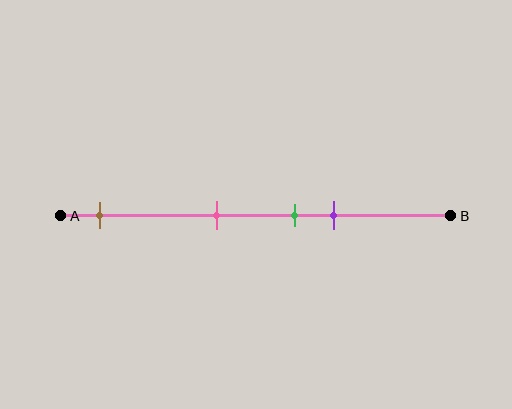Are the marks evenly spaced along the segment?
No, the marks are not evenly spaced.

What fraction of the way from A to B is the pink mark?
The pink mark is approximately 40% (0.4) of the way from A to B.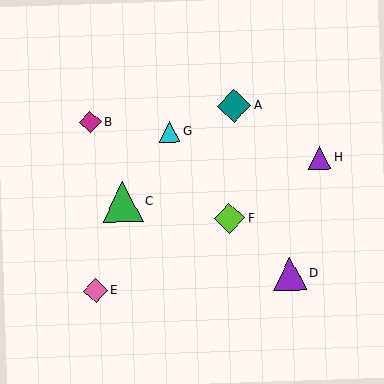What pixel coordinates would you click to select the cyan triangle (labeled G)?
Click at (170, 132) to select the cyan triangle G.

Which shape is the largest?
The green triangle (labeled C) is the largest.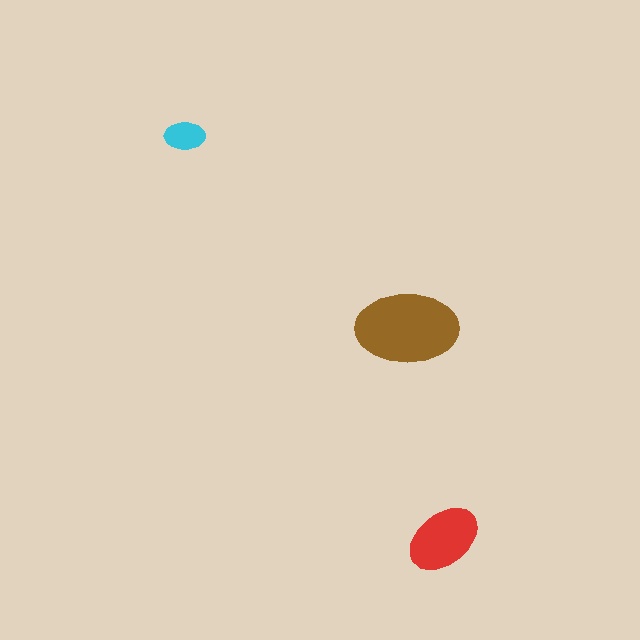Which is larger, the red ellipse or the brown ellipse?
The brown one.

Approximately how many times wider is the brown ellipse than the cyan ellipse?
About 2.5 times wider.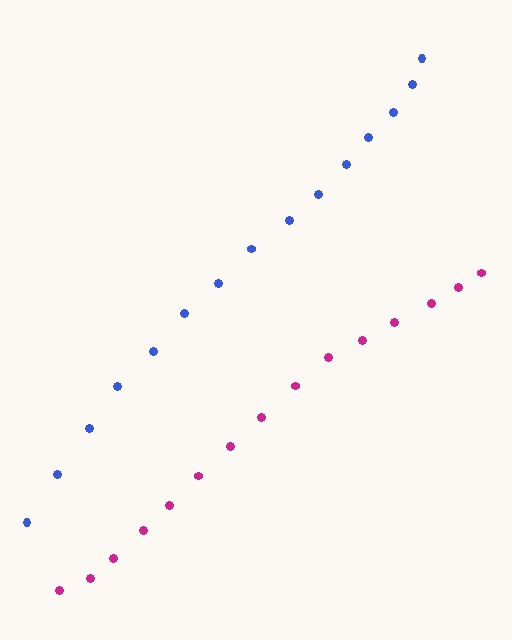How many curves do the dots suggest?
There are 2 distinct paths.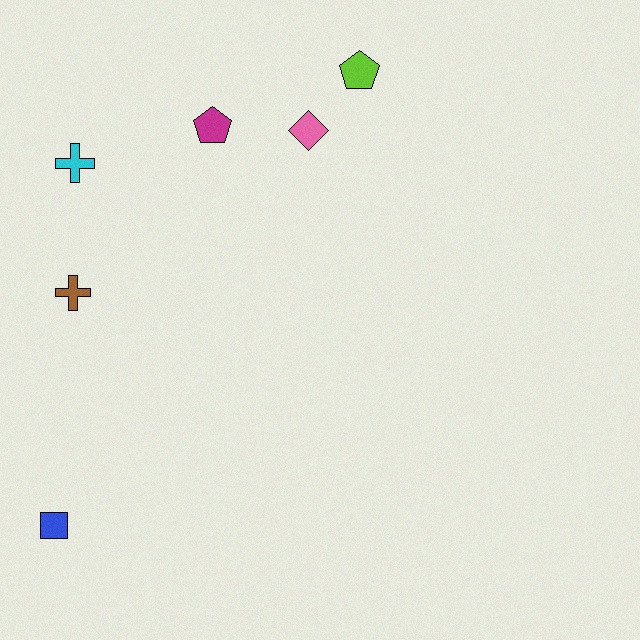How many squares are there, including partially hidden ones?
There is 1 square.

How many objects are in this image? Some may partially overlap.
There are 6 objects.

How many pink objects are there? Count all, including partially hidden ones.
There is 1 pink object.